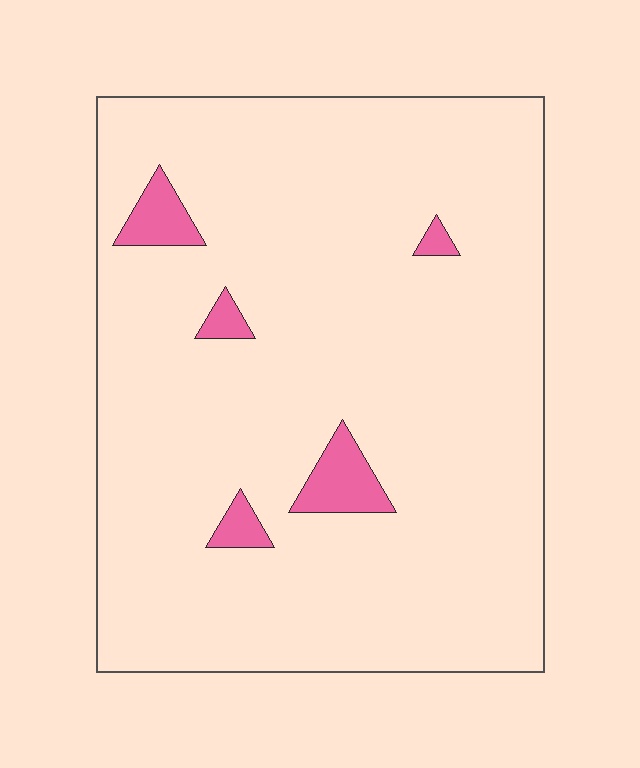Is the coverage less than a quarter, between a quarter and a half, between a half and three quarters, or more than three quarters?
Less than a quarter.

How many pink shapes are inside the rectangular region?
5.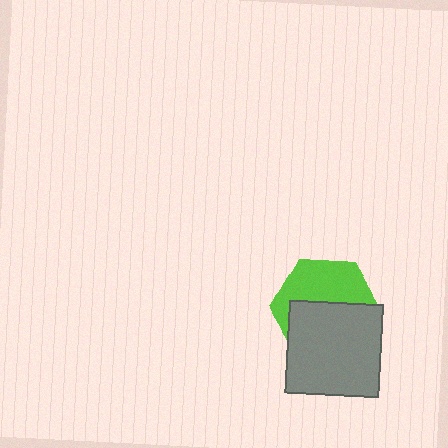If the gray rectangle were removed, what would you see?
You would see the complete lime hexagon.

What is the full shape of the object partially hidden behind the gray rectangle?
The partially hidden object is a lime hexagon.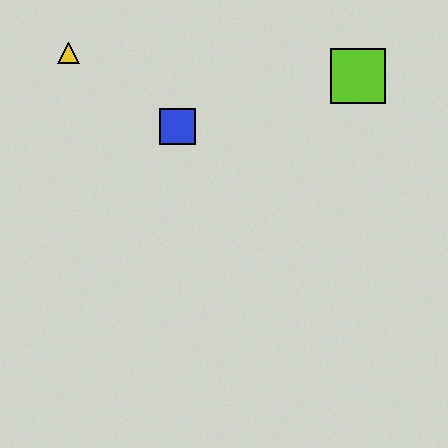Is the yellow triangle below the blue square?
No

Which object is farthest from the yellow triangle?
The lime square is farthest from the yellow triangle.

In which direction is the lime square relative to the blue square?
The lime square is to the right of the blue square.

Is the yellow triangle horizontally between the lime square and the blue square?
No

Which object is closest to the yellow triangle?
The blue square is closest to the yellow triangle.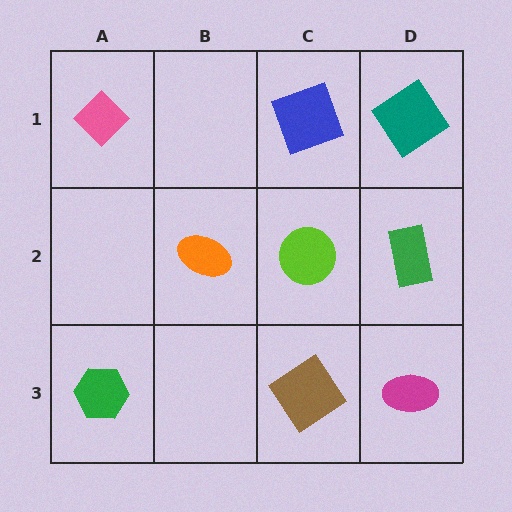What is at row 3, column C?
A brown diamond.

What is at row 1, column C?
A blue square.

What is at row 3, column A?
A green hexagon.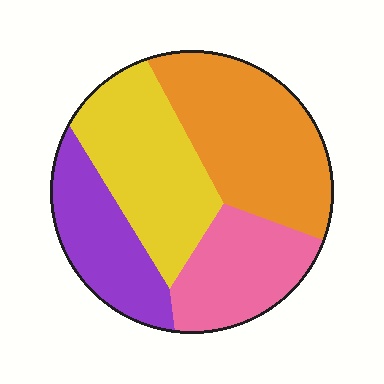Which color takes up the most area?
Orange, at roughly 35%.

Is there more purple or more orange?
Orange.